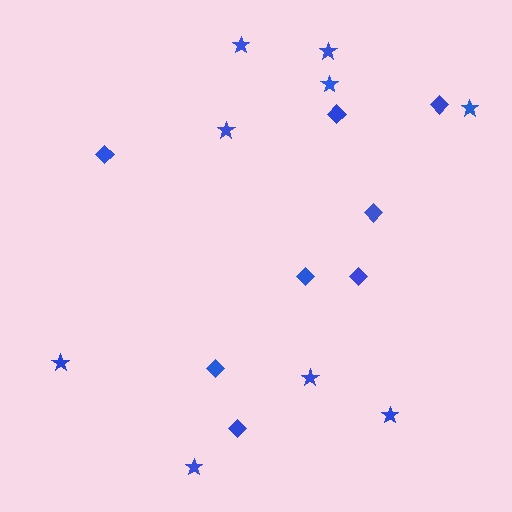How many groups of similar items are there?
There are 2 groups: one group of stars (9) and one group of diamonds (8).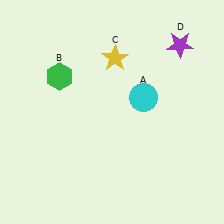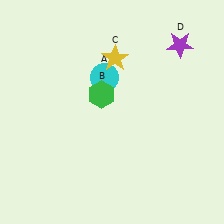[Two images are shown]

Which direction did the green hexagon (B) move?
The green hexagon (B) moved right.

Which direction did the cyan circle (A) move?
The cyan circle (A) moved left.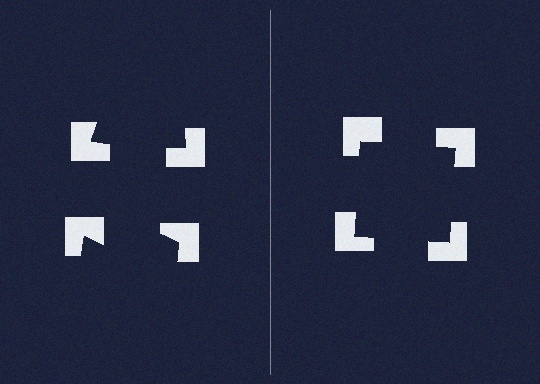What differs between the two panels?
The notched squares are positioned identically on both sides; only the wedge orientations differ. On the right they align to a square; on the left they are misaligned.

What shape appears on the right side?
An illusory square.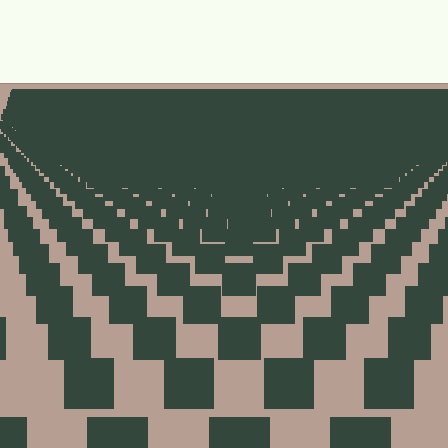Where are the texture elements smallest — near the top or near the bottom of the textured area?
Near the top.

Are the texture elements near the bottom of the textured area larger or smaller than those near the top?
Larger. Near the bottom, elements are closer to the viewer and appear at a bigger on-screen size.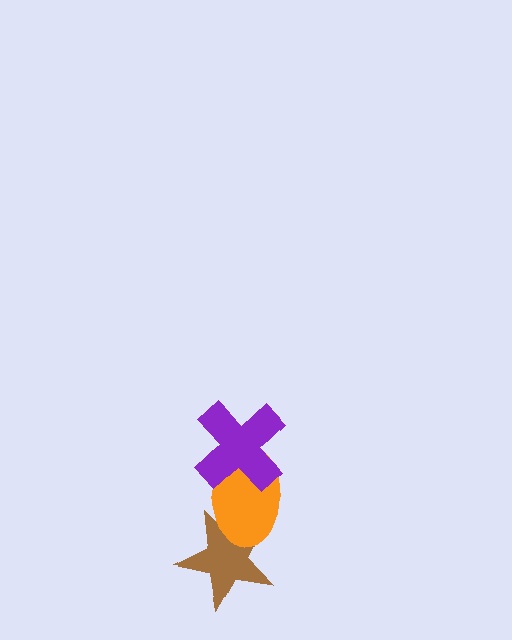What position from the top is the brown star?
The brown star is 3rd from the top.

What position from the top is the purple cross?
The purple cross is 1st from the top.